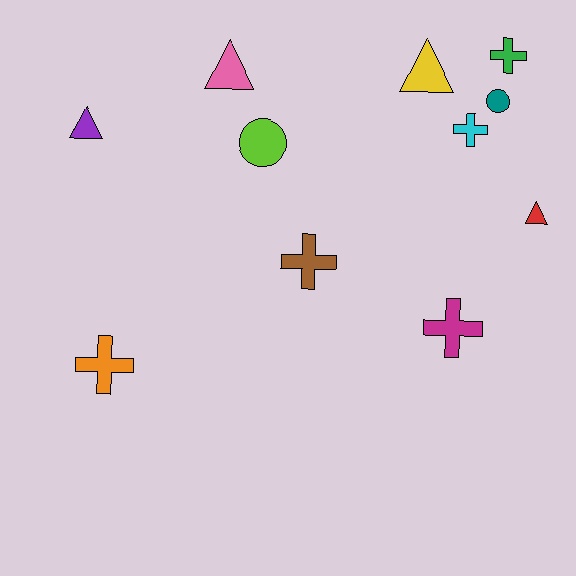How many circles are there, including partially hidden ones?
There are 2 circles.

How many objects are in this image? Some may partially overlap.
There are 11 objects.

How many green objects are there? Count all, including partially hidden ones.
There is 1 green object.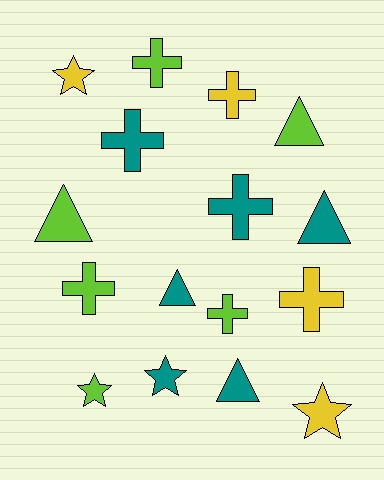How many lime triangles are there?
There are 2 lime triangles.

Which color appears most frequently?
Teal, with 6 objects.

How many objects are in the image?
There are 16 objects.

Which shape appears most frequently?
Cross, with 7 objects.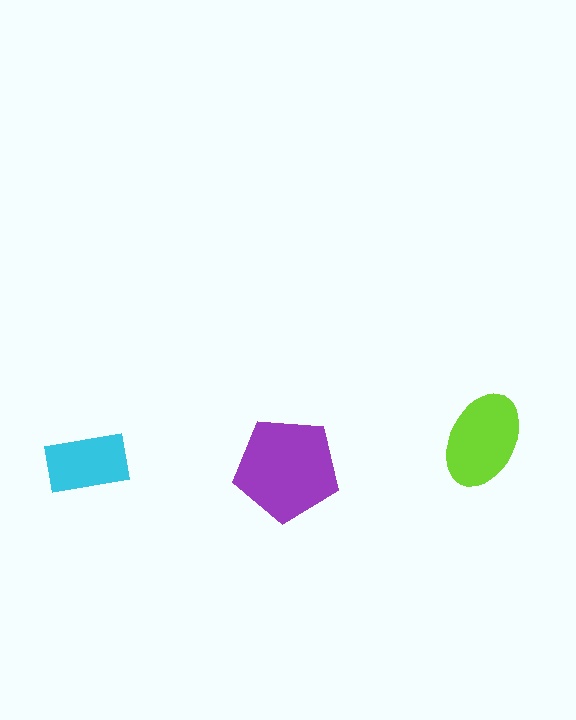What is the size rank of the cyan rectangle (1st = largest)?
3rd.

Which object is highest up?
The lime ellipse is topmost.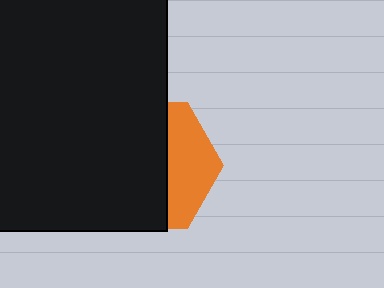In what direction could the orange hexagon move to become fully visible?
The orange hexagon could move right. That would shift it out from behind the black rectangle entirely.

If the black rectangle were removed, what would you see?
You would see the complete orange hexagon.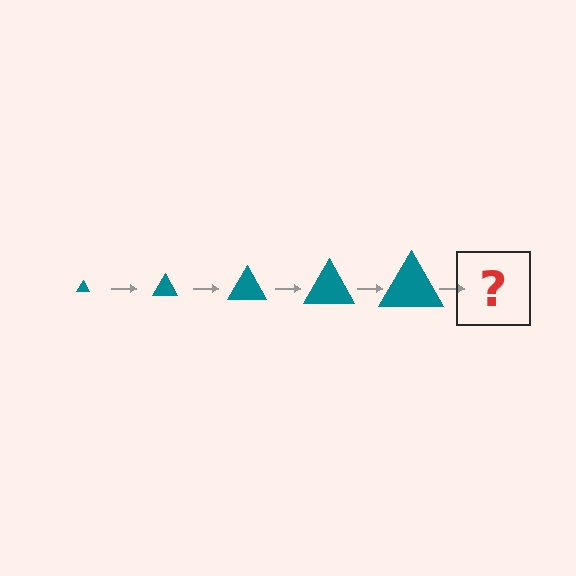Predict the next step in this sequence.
The next step is a teal triangle, larger than the previous one.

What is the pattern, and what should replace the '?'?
The pattern is that the triangle gets progressively larger each step. The '?' should be a teal triangle, larger than the previous one.